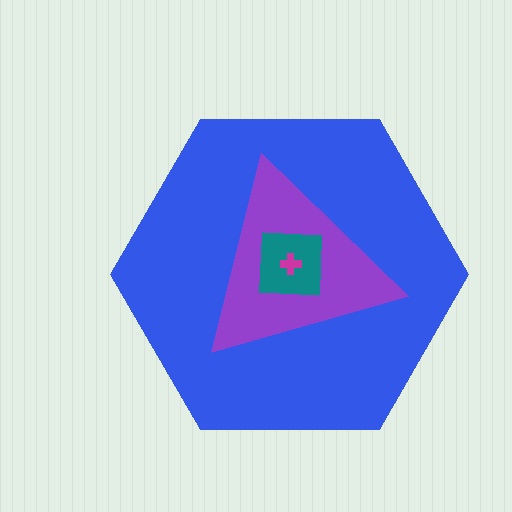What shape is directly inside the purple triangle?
The teal square.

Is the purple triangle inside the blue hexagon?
Yes.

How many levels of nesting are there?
4.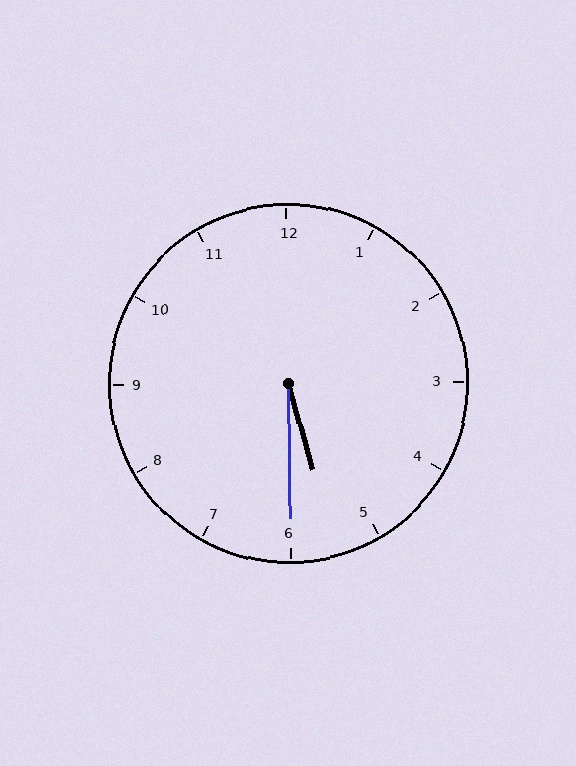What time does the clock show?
5:30.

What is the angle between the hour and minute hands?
Approximately 15 degrees.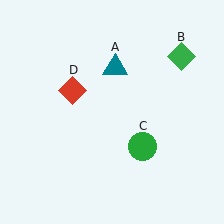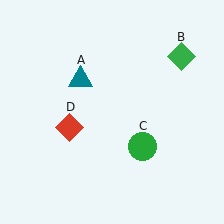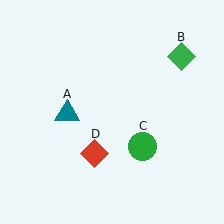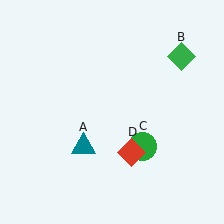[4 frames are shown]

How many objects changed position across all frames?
2 objects changed position: teal triangle (object A), red diamond (object D).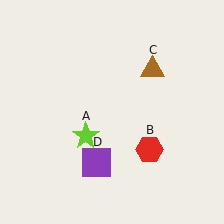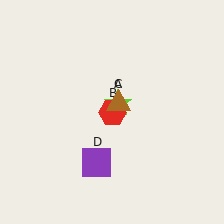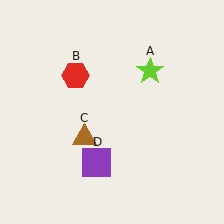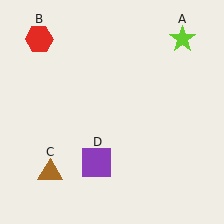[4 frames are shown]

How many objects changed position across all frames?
3 objects changed position: lime star (object A), red hexagon (object B), brown triangle (object C).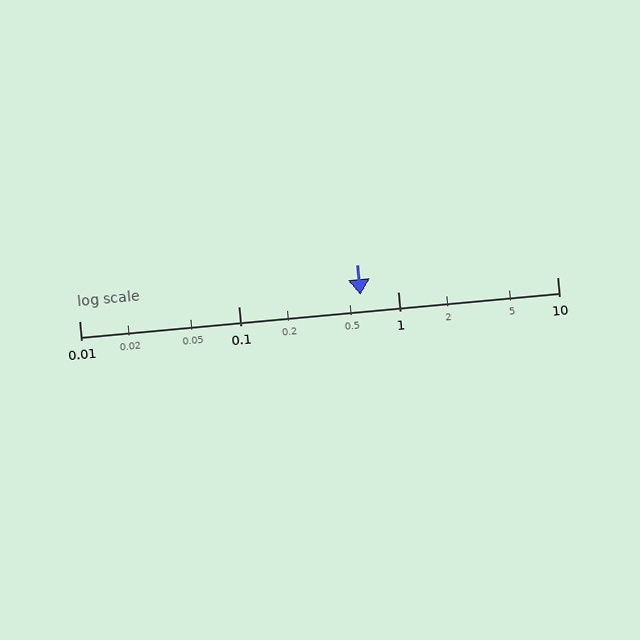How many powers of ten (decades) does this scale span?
The scale spans 3 decades, from 0.01 to 10.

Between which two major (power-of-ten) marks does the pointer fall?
The pointer is between 0.1 and 1.